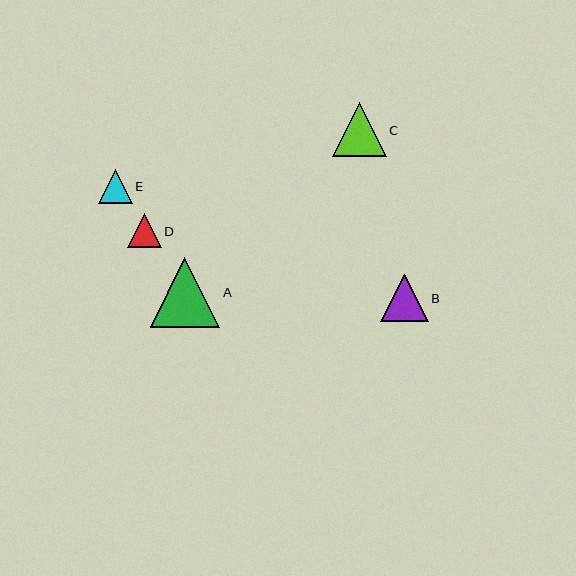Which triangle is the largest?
Triangle A is the largest with a size of approximately 70 pixels.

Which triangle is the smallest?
Triangle D is the smallest with a size of approximately 34 pixels.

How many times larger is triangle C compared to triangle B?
Triangle C is approximately 1.1 times the size of triangle B.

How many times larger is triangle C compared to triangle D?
Triangle C is approximately 1.6 times the size of triangle D.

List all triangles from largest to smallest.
From largest to smallest: A, C, B, E, D.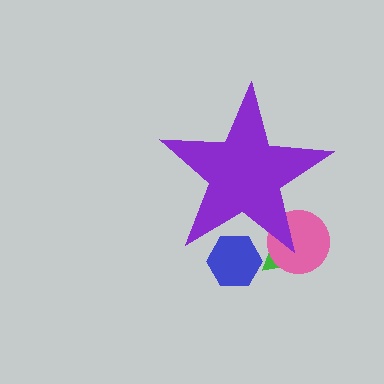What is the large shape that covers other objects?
A purple star.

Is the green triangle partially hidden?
Yes, the green triangle is partially hidden behind the purple star.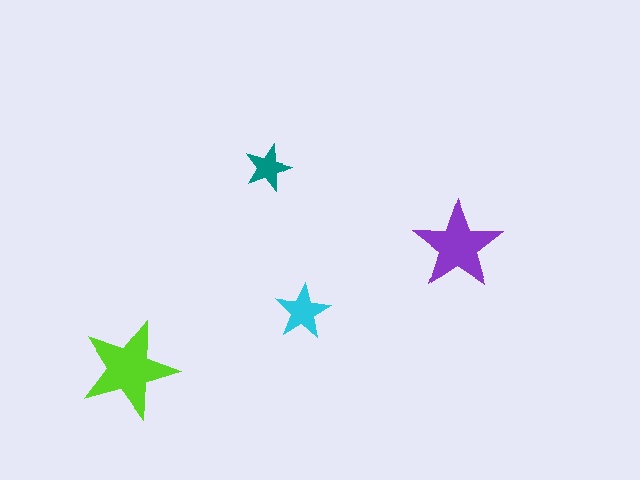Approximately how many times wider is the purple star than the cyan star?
About 1.5 times wider.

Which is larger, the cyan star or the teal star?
The cyan one.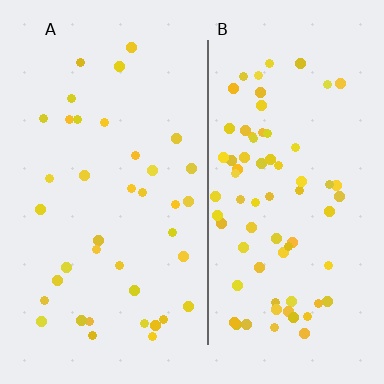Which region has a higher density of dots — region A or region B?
B (the right).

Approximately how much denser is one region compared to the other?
Approximately 1.9× — region B over region A.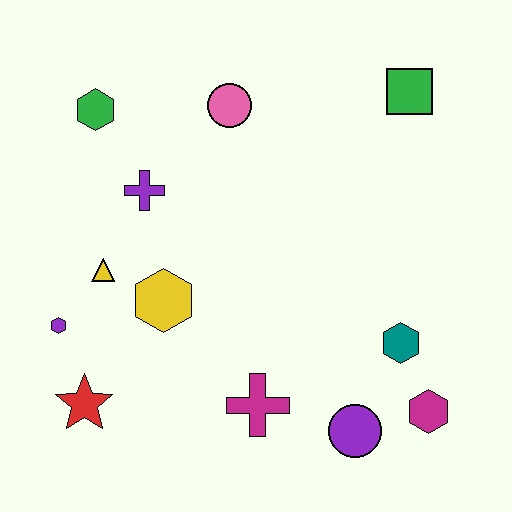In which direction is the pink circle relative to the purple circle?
The pink circle is above the purple circle.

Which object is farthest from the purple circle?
The green hexagon is farthest from the purple circle.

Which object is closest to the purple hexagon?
The yellow triangle is closest to the purple hexagon.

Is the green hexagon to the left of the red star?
No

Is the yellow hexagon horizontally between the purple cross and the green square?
Yes